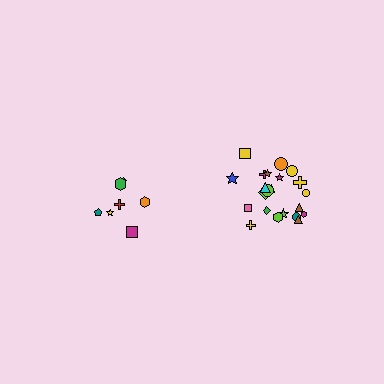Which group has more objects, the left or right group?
The right group.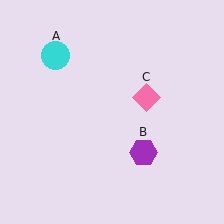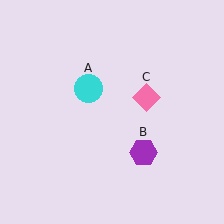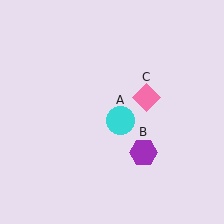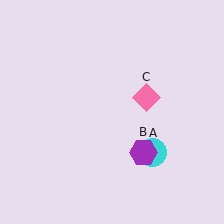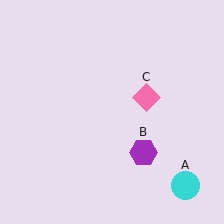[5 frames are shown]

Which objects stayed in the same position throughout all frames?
Purple hexagon (object B) and pink diamond (object C) remained stationary.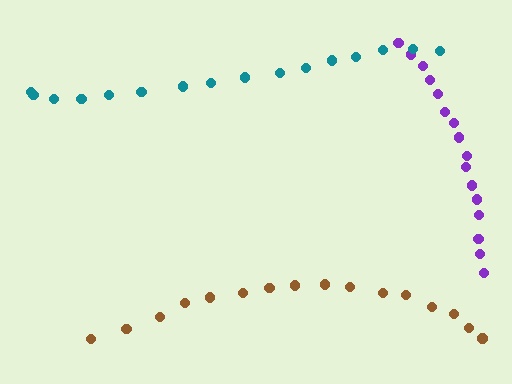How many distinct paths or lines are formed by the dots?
There are 3 distinct paths.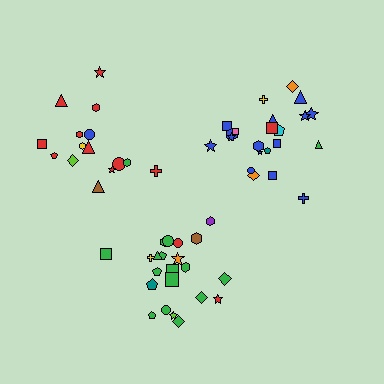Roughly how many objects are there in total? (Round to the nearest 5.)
Roughly 60 objects in total.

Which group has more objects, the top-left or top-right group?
The top-right group.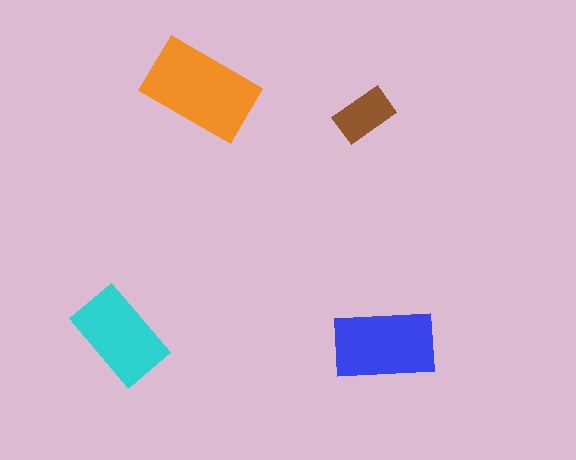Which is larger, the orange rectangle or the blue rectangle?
The orange one.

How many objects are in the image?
There are 4 objects in the image.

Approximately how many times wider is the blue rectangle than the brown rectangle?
About 1.5 times wider.